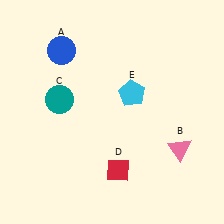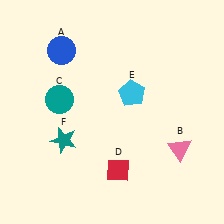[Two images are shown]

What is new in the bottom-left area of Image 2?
A teal star (F) was added in the bottom-left area of Image 2.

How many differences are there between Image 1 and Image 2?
There is 1 difference between the two images.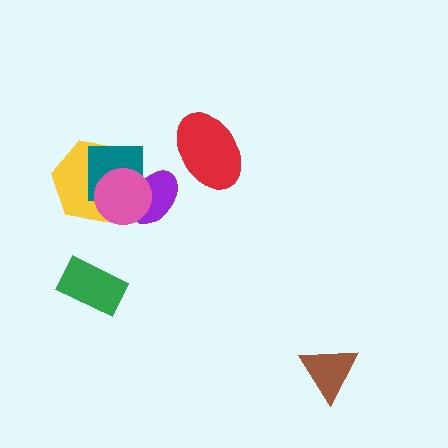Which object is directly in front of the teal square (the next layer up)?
The purple ellipse is directly in front of the teal square.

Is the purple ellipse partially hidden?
Yes, it is partially covered by another shape.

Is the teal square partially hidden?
Yes, it is partially covered by another shape.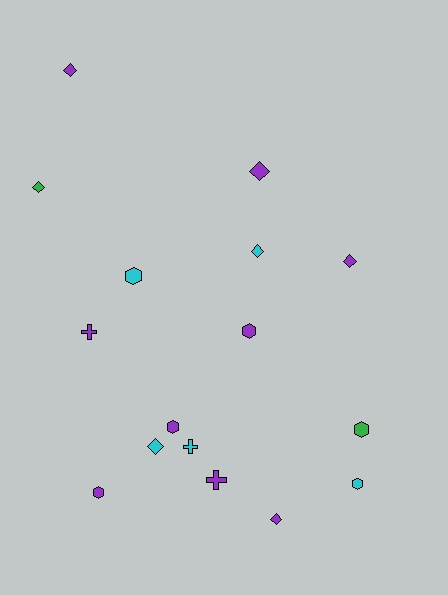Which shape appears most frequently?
Diamond, with 7 objects.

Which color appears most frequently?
Purple, with 9 objects.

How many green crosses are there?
There are no green crosses.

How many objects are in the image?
There are 16 objects.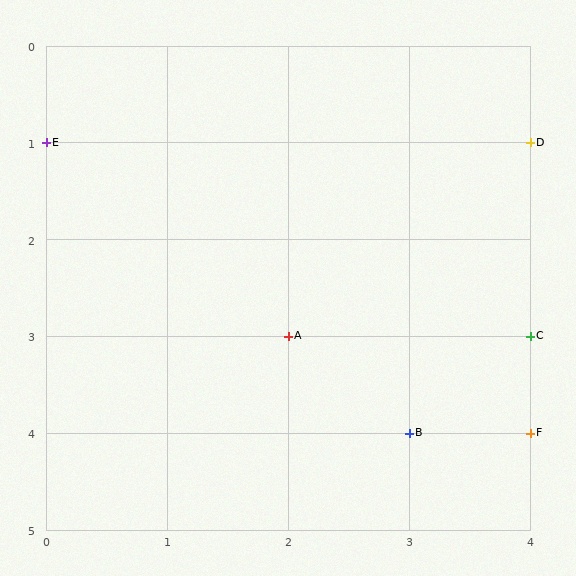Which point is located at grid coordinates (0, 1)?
Point E is at (0, 1).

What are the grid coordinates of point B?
Point B is at grid coordinates (3, 4).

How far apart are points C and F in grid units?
Points C and F are 1 row apart.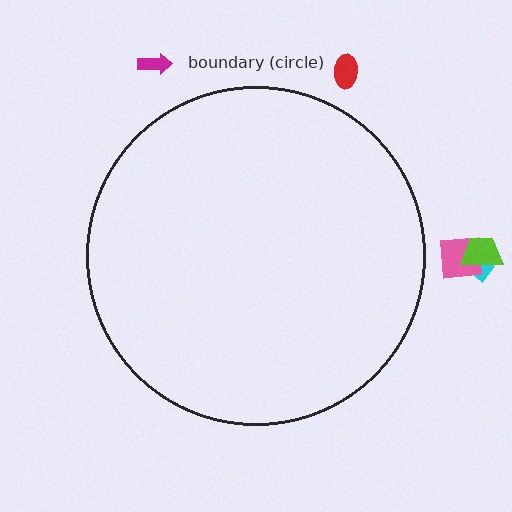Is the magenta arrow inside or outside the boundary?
Outside.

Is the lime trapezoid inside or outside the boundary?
Outside.